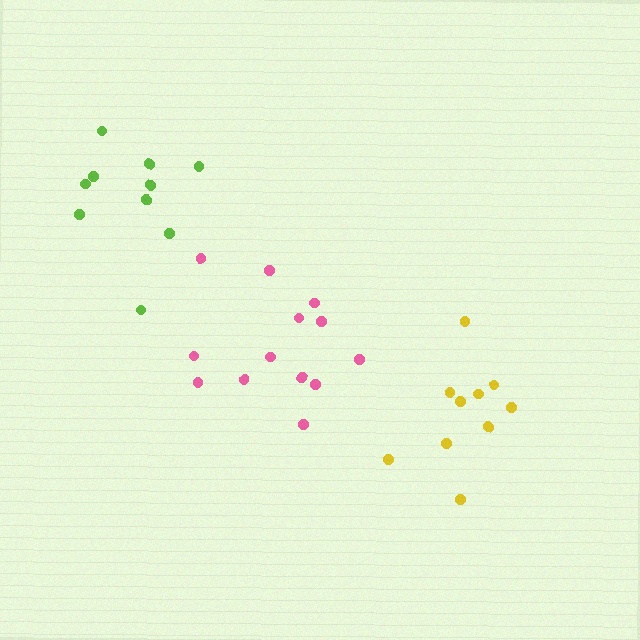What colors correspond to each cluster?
The clusters are colored: pink, yellow, lime.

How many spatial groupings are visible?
There are 3 spatial groupings.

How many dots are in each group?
Group 1: 13 dots, Group 2: 10 dots, Group 3: 10 dots (33 total).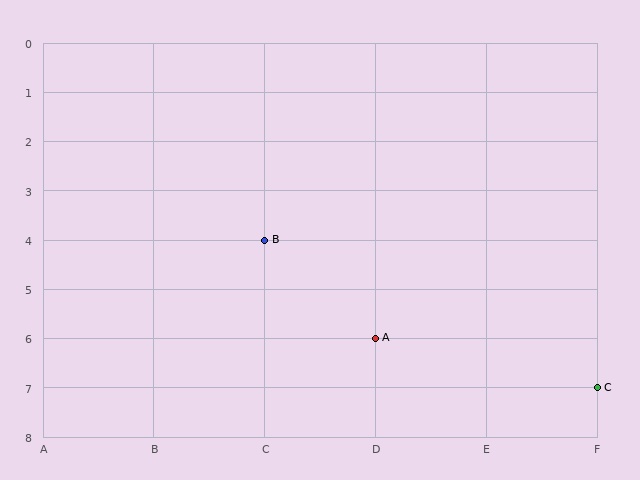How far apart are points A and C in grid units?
Points A and C are 2 columns and 1 row apart (about 2.2 grid units diagonally).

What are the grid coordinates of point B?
Point B is at grid coordinates (C, 4).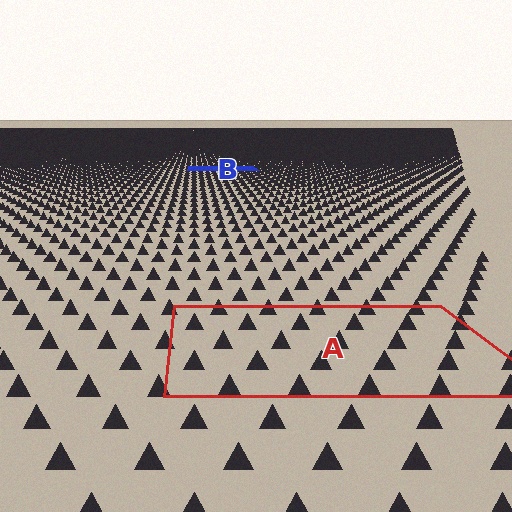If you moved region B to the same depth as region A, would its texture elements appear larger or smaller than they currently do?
They would appear larger. At a closer depth, the same texture elements are projected at a bigger on-screen size.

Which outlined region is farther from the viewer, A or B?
Region B is farther from the viewer — the texture elements inside it appear smaller and more densely packed.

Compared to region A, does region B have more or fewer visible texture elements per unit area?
Region B has more texture elements per unit area — they are packed more densely because it is farther away.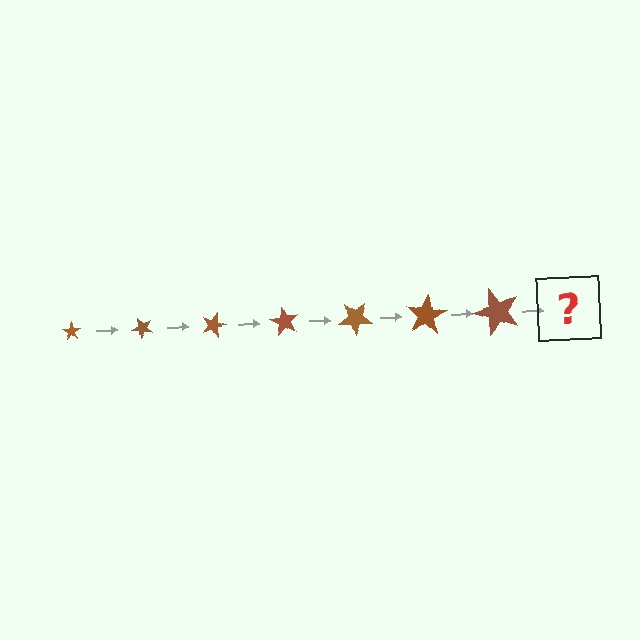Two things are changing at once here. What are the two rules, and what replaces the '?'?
The two rules are that the star grows larger each step and it rotates 45 degrees each step. The '?' should be a star, larger than the previous one and rotated 315 degrees from the start.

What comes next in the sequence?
The next element should be a star, larger than the previous one and rotated 315 degrees from the start.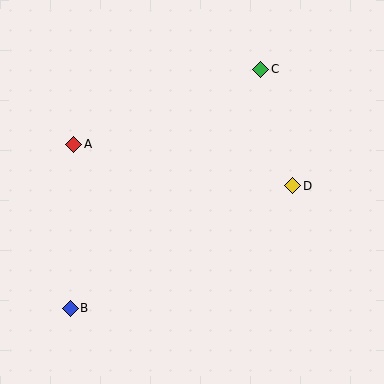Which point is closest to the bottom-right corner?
Point D is closest to the bottom-right corner.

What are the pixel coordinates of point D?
Point D is at (293, 186).